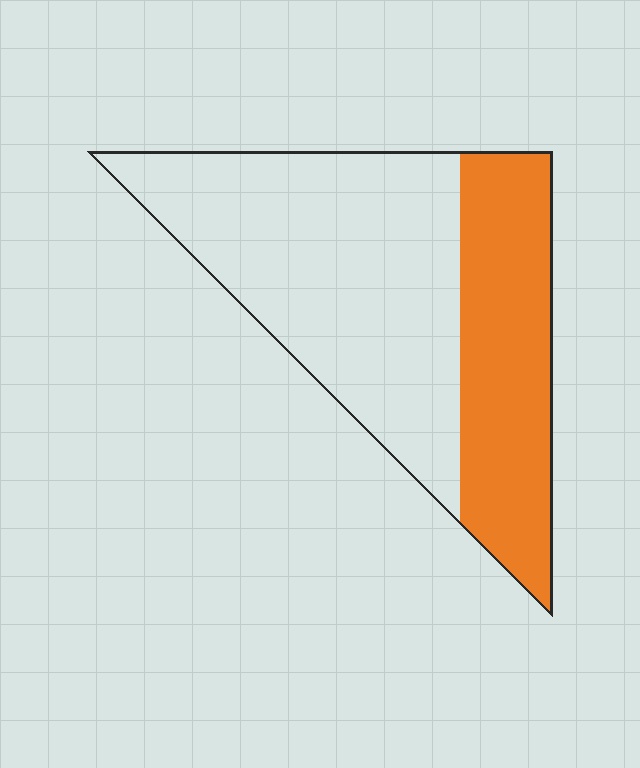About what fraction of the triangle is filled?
About three eighths (3/8).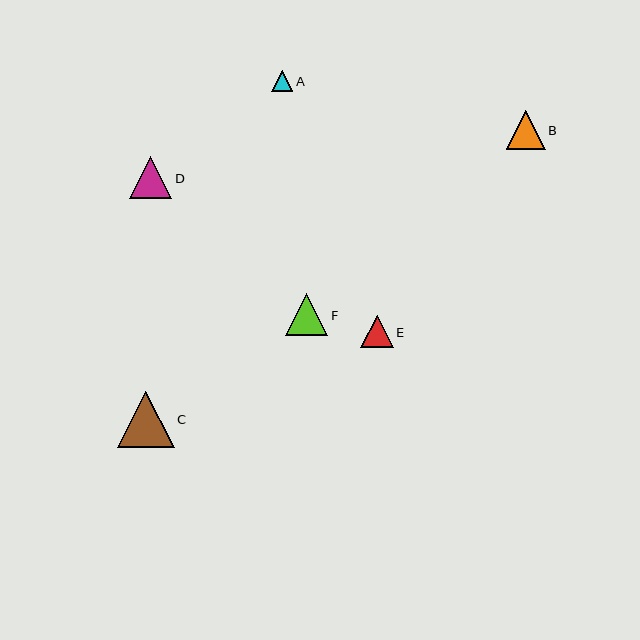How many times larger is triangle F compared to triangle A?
Triangle F is approximately 2.0 times the size of triangle A.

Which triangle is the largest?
Triangle C is the largest with a size of approximately 57 pixels.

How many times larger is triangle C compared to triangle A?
Triangle C is approximately 2.7 times the size of triangle A.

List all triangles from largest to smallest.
From largest to smallest: C, F, D, B, E, A.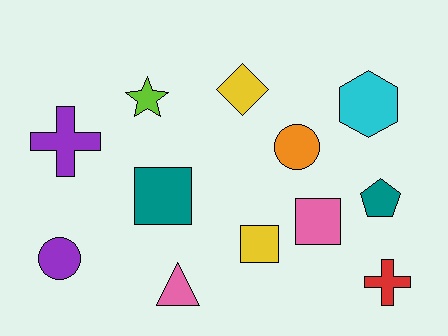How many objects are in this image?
There are 12 objects.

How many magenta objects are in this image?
There are no magenta objects.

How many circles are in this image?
There are 2 circles.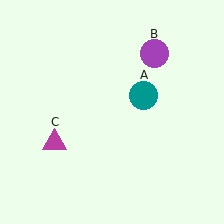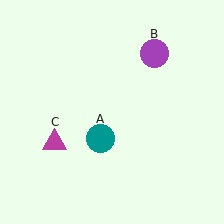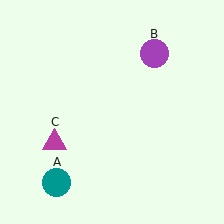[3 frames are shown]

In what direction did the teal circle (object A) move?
The teal circle (object A) moved down and to the left.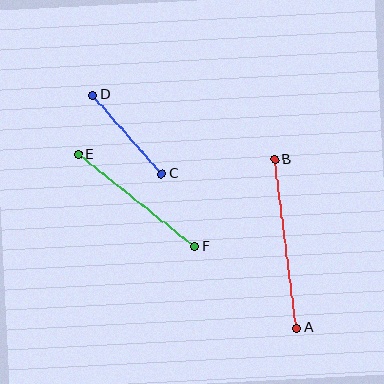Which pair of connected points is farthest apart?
Points A and B are farthest apart.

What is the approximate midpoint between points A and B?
The midpoint is at approximately (286, 244) pixels.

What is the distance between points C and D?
The distance is approximately 105 pixels.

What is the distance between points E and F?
The distance is approximately 148 pixels.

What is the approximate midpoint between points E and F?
The midpoint is at approximately (136, 201) pixels.